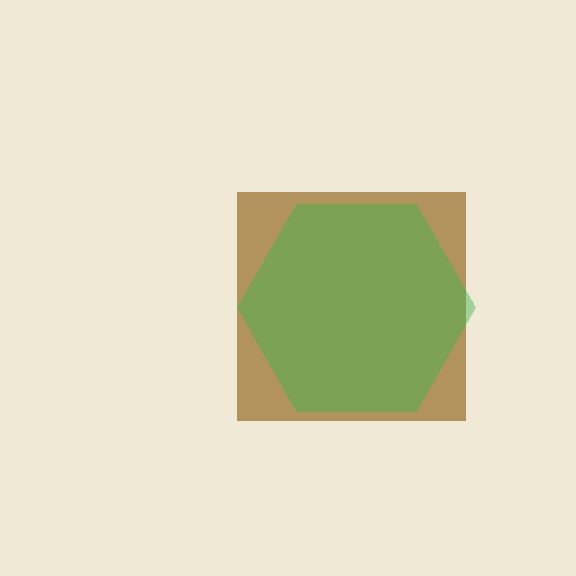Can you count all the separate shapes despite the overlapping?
Yes, there are 2 separate shapes.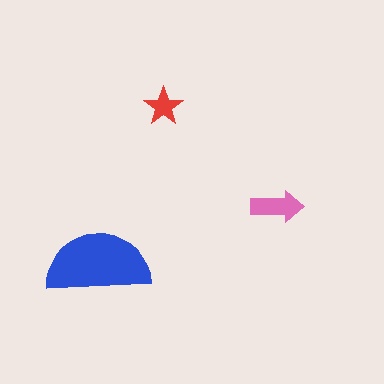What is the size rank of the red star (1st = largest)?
3rd.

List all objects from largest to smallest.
The blue semicircle, the pink arrow, the red star.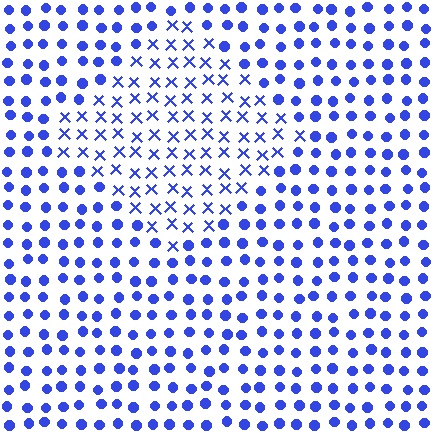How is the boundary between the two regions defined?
The boundary is defined by a change in element shape: X marks inside vs. circles outside. All elements share the same color and spacing.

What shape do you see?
I see a diamond.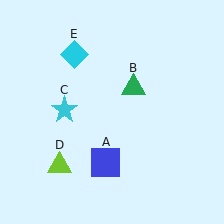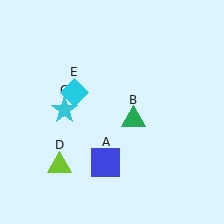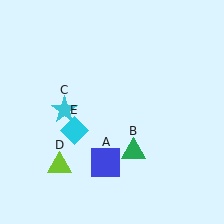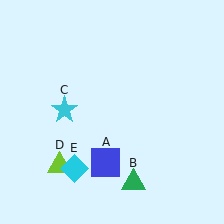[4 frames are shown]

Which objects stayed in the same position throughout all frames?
Blue square (object A) and cyan star (object C) and lime triangle (object D) remained stationary.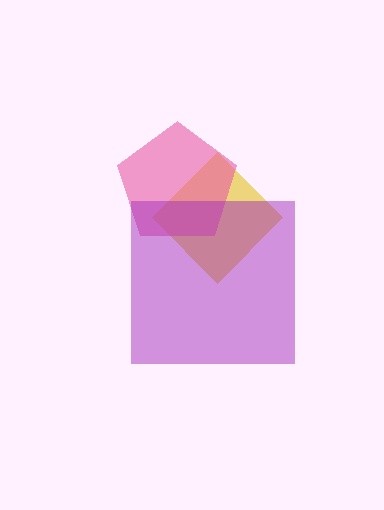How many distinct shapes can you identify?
There are 3 distinct shapes: a yellow diamond, a pink pentagon, a purple square.